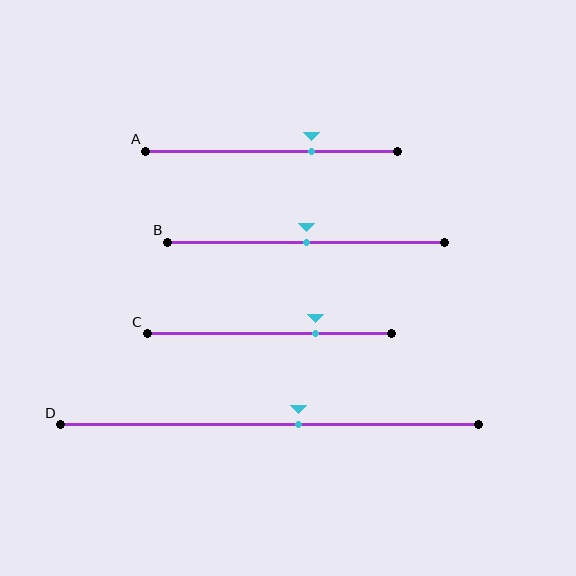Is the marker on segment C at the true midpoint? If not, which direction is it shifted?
No, the marker on segment C is shifted to the right by about 19% of the segment length.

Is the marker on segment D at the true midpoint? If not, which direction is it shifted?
No, the marker on segment D is shifted to the right by about 7% of the segment length.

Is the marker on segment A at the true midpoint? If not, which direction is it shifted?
No, the marker on segment A is shifted to the right by about 16% of the segment length.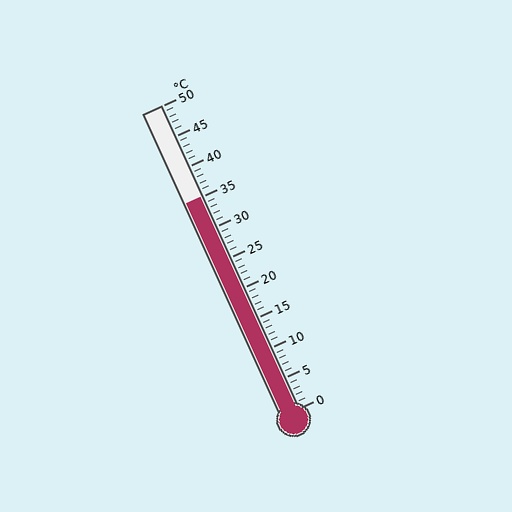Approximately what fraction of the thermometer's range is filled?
The thermometer is filled to approximately 70% of its range.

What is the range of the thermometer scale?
The thermometer scale ranges from 0°C to 50°C.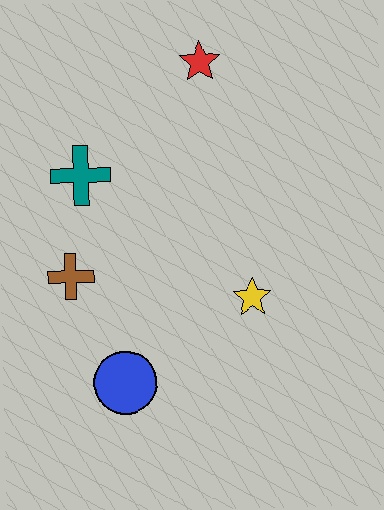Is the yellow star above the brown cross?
No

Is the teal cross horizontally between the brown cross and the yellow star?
Yes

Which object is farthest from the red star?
The blue circle is farthest from the red star.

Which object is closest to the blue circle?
The brown cross is closest to the blue circle.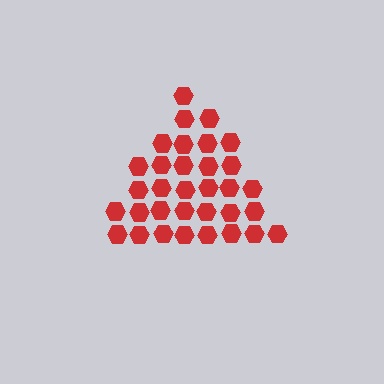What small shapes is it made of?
It is made of small hexagons.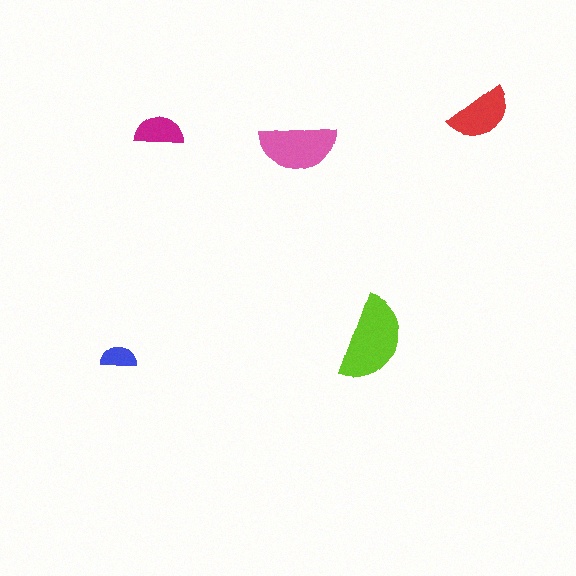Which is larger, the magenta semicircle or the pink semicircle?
The pink one.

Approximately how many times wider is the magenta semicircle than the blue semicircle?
About 1.5 times wider.